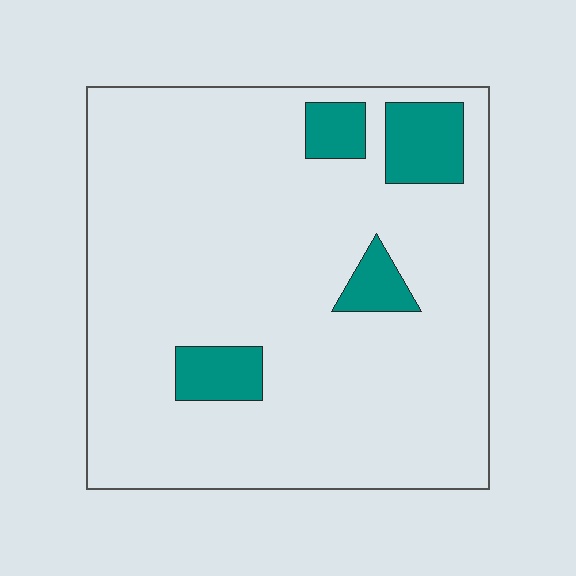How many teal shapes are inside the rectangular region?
4.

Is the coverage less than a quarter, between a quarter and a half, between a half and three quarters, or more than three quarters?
Less than a quarter.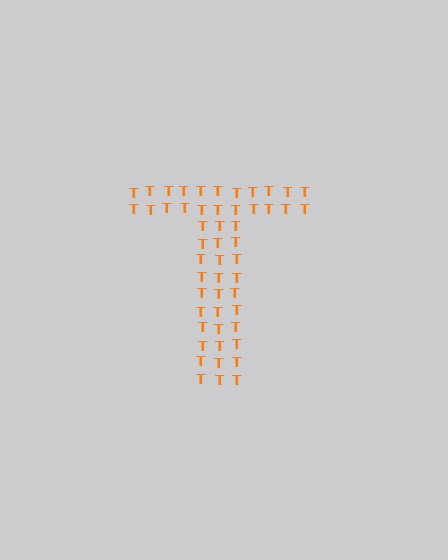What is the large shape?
The large shape is the letter T.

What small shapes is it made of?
It is made of small letter T's.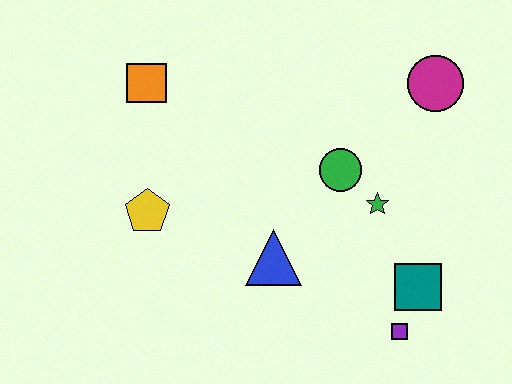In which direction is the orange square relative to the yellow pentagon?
The orange square is above the yellow pentagon.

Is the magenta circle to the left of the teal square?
No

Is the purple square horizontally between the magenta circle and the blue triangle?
Yes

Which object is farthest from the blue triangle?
The magenta circle is farthest from the blue triangle.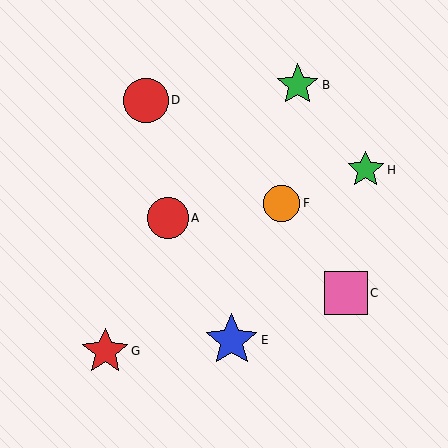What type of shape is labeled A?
Shape A is a red circle.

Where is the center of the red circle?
The center of the red circle is at (168, 218).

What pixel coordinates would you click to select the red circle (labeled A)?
Click at (168, 218) to select the red circle A.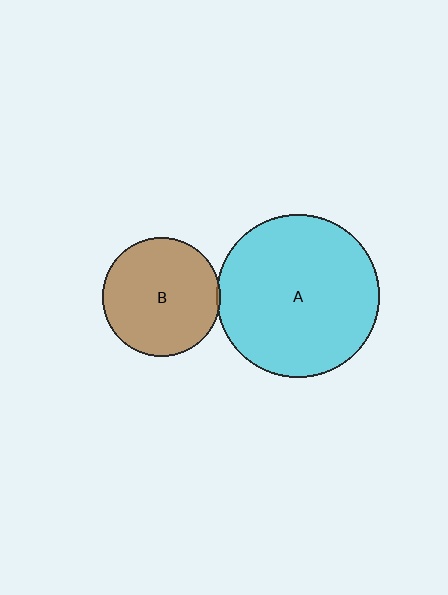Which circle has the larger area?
Circle A (cyan).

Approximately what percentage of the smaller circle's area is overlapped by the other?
Approximately 5%.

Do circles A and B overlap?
Yes.